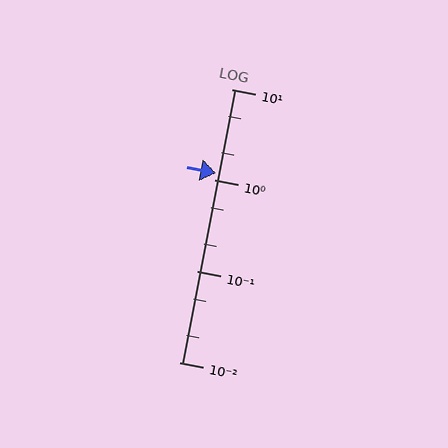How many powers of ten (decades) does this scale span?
The scale spans 3 decades, from 0.01 to 10.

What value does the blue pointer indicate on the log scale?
The pointer indicates approximately 1.2.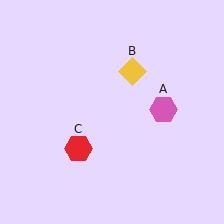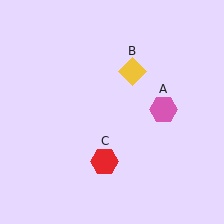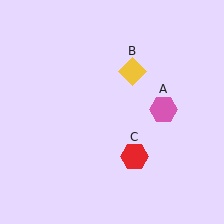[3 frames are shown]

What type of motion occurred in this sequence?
The red hexagon (object C) rotated counterclockwise around the center of the scene.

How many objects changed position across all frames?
1 object changed position: red hexagon (object C).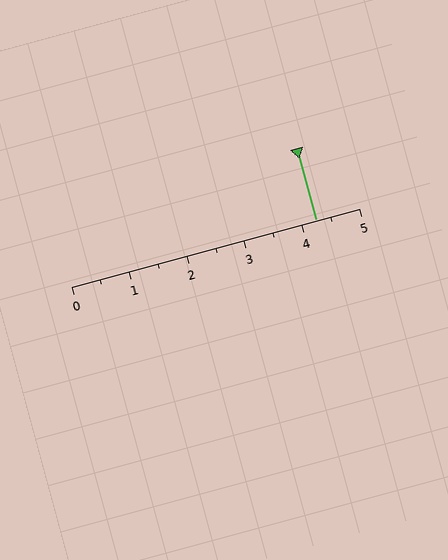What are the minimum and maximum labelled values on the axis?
The axis runs from 0 to 5.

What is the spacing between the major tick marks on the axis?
The major ticks are spaced 1 apart.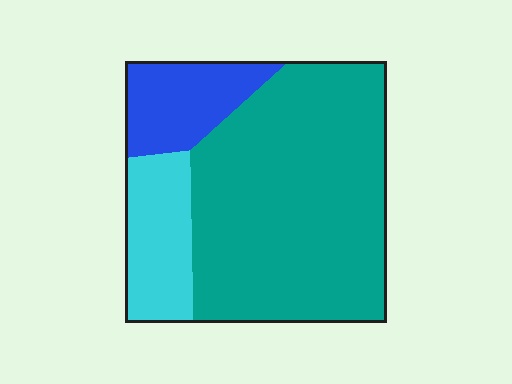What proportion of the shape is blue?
Blue takes up less than a sixth of the shape.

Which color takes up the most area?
Teal, at roughly 70%.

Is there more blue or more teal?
Teal.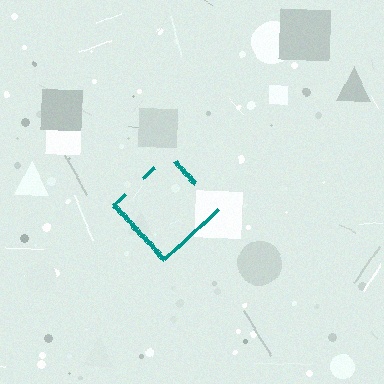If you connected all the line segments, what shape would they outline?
They would outline a diamond.